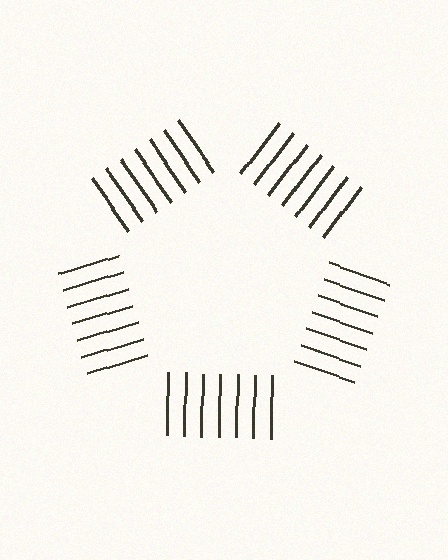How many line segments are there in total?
35 — 7 along each of the 5 edges.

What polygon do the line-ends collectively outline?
An illusory pentagon — the line segments terminate on its edges but no continuous stroke is drawn.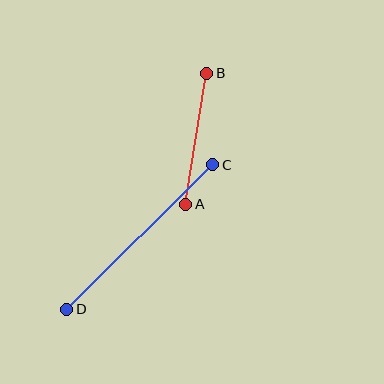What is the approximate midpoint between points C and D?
The midpoint is at approximately (140, 237) pixels.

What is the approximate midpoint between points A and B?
The midpoint is at approximately (196, 139) pixels.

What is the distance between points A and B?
The distance is approximately 133 pixels.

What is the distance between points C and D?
The distance is approximately 205 pixels.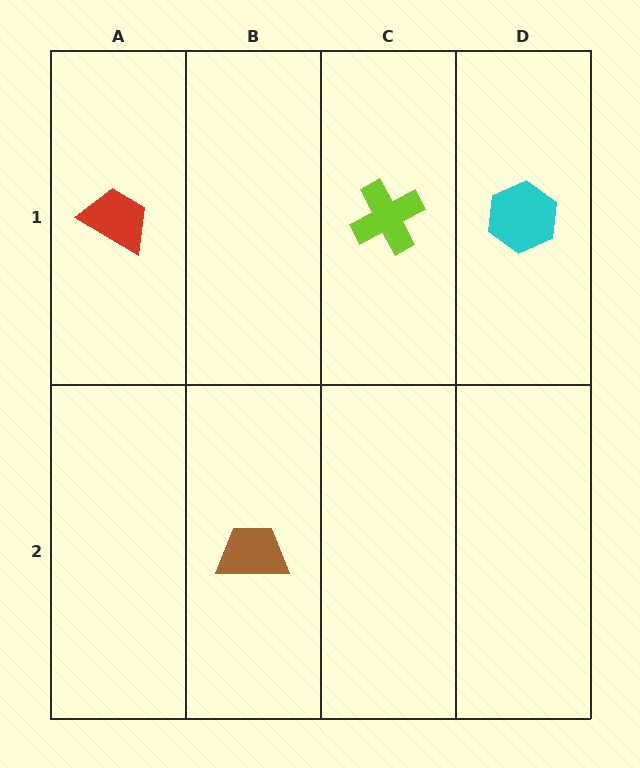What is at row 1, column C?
A lime cross.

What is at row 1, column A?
A red trapezoid.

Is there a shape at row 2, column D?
No, that cell is empty.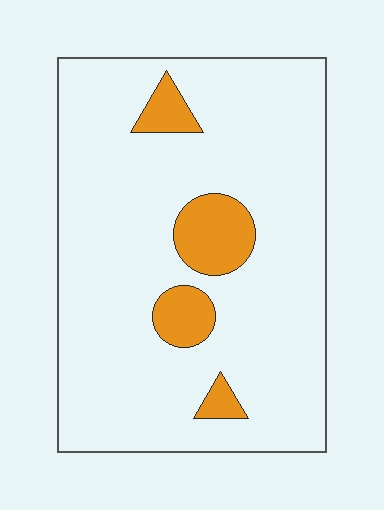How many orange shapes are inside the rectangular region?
4.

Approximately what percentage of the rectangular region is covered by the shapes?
Approximately 10%.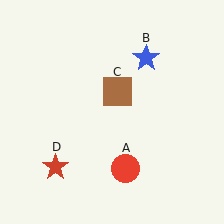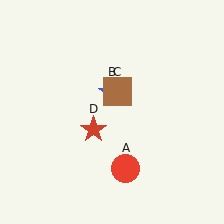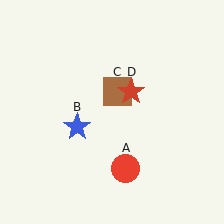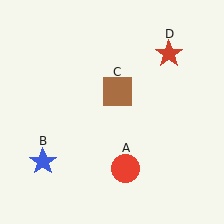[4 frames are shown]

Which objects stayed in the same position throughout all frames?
Red circle (object A) and brown square (object C) remained stationary.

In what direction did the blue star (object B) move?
The blue star (object B) moved down and to the left.